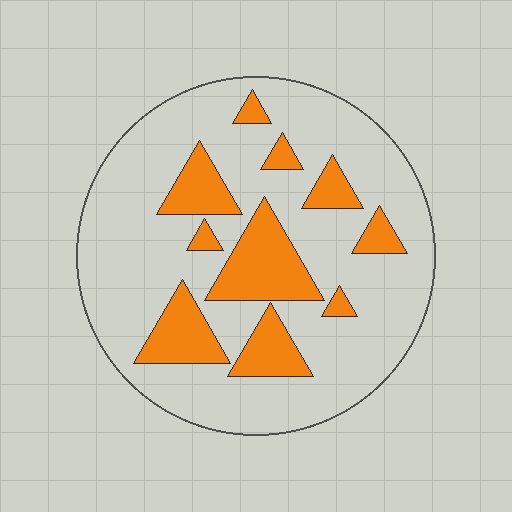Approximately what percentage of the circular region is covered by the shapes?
Approximately 25%.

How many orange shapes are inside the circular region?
10.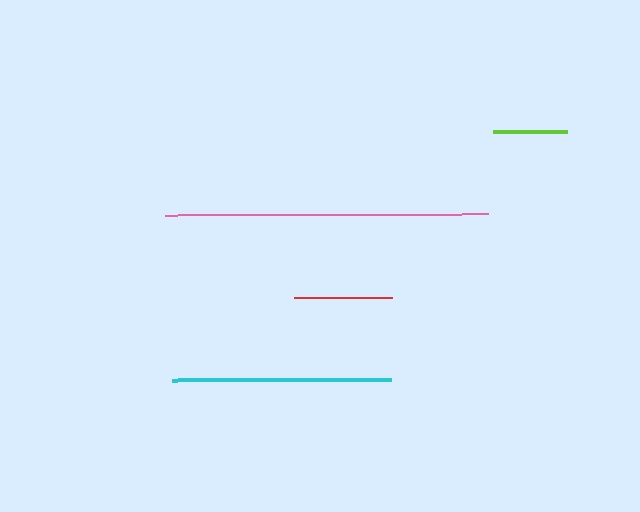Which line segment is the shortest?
The lime line is the shortest at approximately 74 pixels.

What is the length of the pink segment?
The pink segment is approximately 323 pixels long.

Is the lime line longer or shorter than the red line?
The red line is longer than the lime line.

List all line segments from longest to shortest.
From longest to shortest: pink, cyan, red, lime.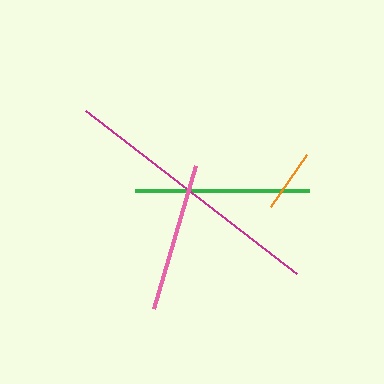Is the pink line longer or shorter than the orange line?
The pink line is longer than the orange line.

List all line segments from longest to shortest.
From longest to shortest: magenta, green, pink, orange.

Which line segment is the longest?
The magenta line is the longest at approximately 266 pixels.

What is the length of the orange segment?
The orange segment is approximately 63 pixels long.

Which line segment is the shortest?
The orange line is the shortest at approximately 63 pixels.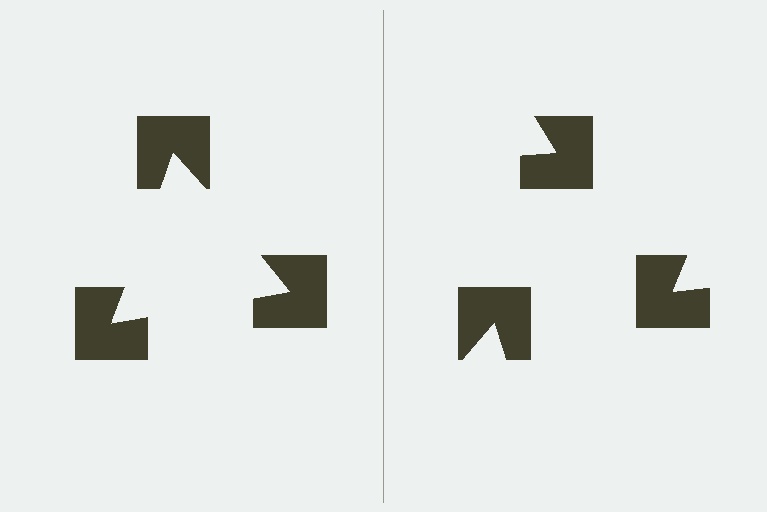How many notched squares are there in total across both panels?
6 — 3 on each side.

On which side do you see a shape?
An illusory triangle appears on the left side. On the right side the wedge cuts are rotated, so no coherent shape forms.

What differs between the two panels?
The notched squares are positioned identically on both sides; only the wedge orientations differ. On the left they align to a triangle; on the right they are misaligned.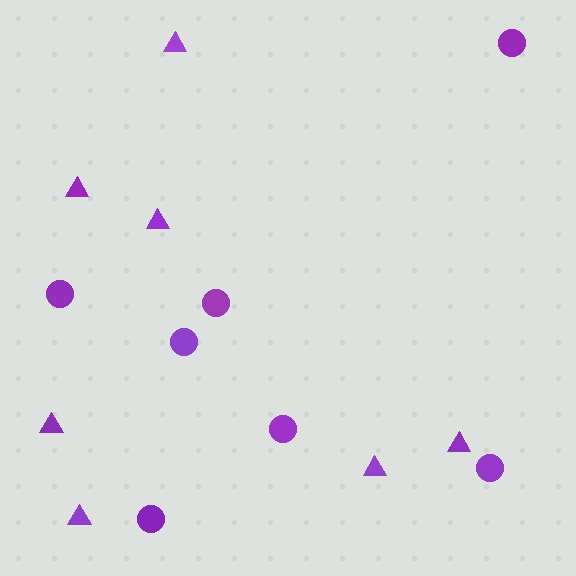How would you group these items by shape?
There are 2 groups: one group of circles (7) and one group of triangles (7).